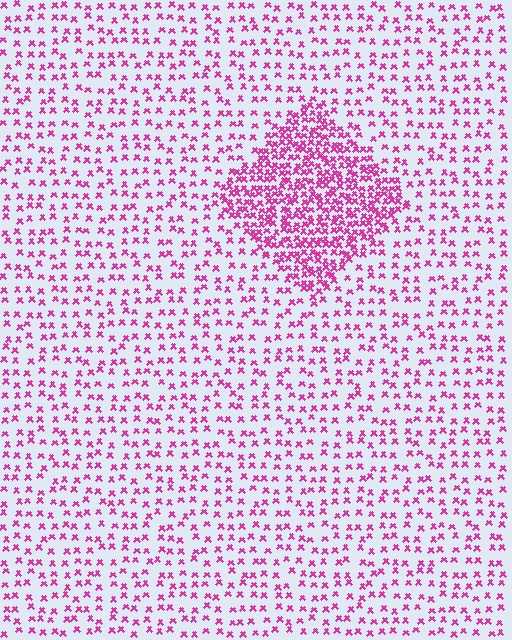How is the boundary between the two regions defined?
The boundary is defined by a change in element density (approximately 2.6x ratio). All elements are the same color, size, and shape.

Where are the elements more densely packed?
The elements are more densely packed inside the diamond boundary.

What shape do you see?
I see a diamond.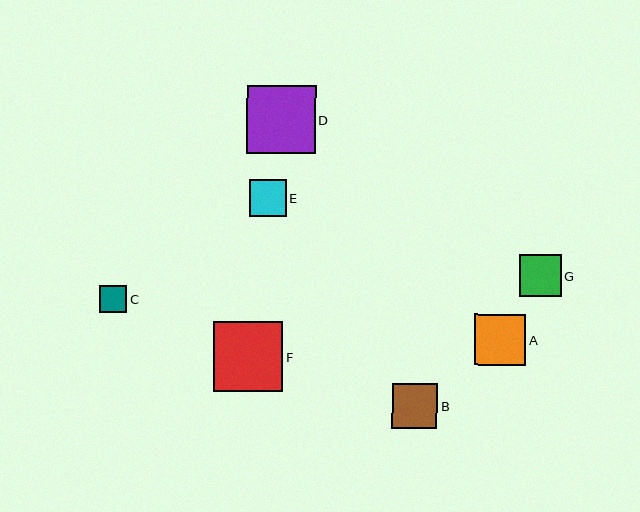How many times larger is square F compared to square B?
Square F is approximately 1.5 times the size of square B.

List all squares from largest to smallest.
From largest to smallest: F, D, A, B, G, E, C.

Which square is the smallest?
Square C is the smallest with a size of approximately 27 pixels.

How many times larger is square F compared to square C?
Square F is approximately 2.5 times the size of square C.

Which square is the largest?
Square F is the largest with a size of approximately 69 pixels.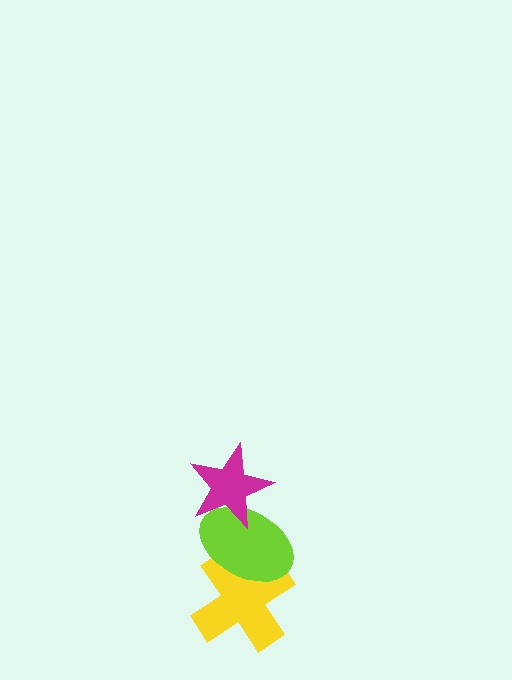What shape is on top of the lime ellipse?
The magenta star is on top of the lime ellipse.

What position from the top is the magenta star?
The magenta star is 1st from the top.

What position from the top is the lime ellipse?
The lime ellipse is 2nd from the top.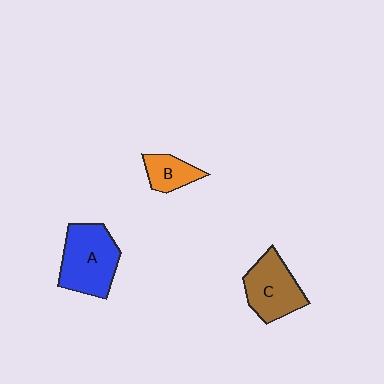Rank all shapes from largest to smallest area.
From largest to smallest: A (blue), C (brown), B (orange).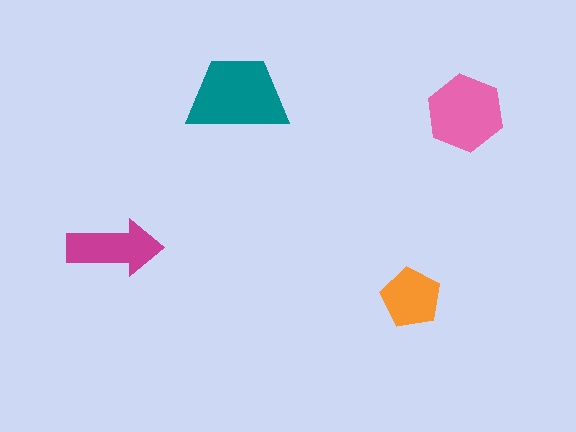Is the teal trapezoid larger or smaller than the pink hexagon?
Larger.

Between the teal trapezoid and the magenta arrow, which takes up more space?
The teal trapezoid.